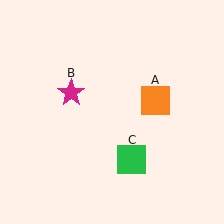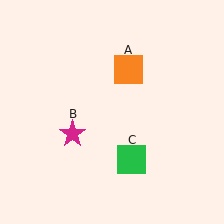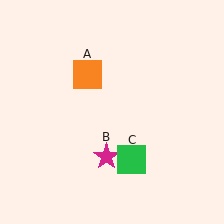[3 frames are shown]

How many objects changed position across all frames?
2 objects changed position: orange square (object A), magenta star (object B).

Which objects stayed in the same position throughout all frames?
Green square (object C) remained stationary.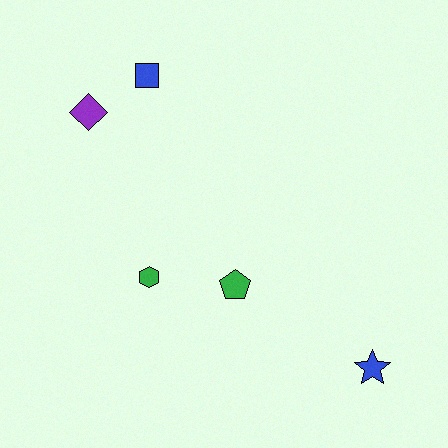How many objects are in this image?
There are 5 objects.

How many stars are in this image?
There is 1 star.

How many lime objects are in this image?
There are no lime objects.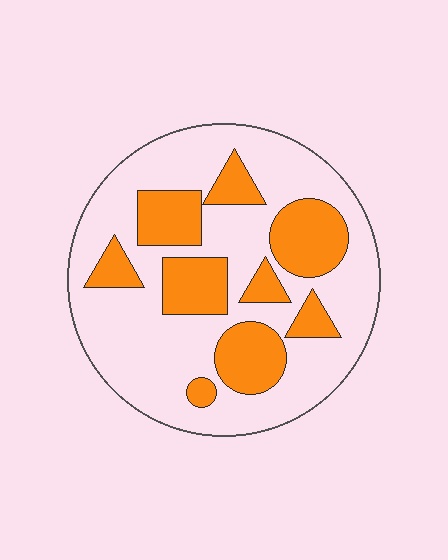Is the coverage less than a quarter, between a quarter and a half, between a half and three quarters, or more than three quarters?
Between a quarter and a half.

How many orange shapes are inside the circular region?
9.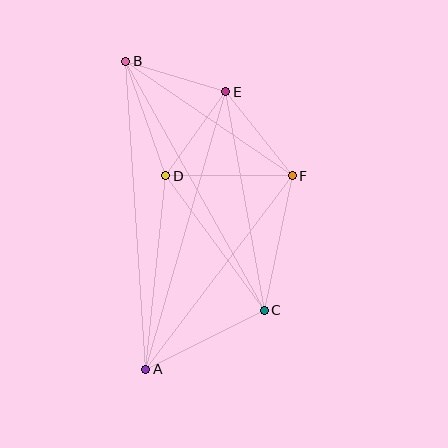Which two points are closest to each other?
Points D and E are closest to each other.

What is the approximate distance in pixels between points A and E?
The distance between A and E is approximately 289 pixels.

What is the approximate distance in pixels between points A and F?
The distance between A and F is approximately 243 pixels.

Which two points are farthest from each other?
Points A and B are farthest from each other.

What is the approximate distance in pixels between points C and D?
The distance between C and D is approximately 167 pixels.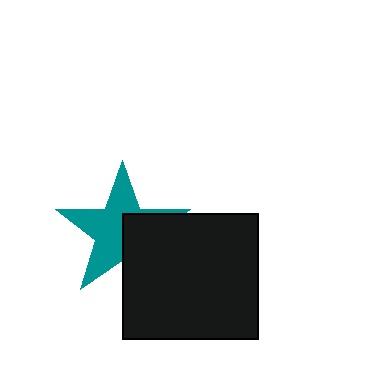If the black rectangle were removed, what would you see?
You would see the complete teal star.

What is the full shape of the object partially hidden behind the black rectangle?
The partially hidden object is a teal star.